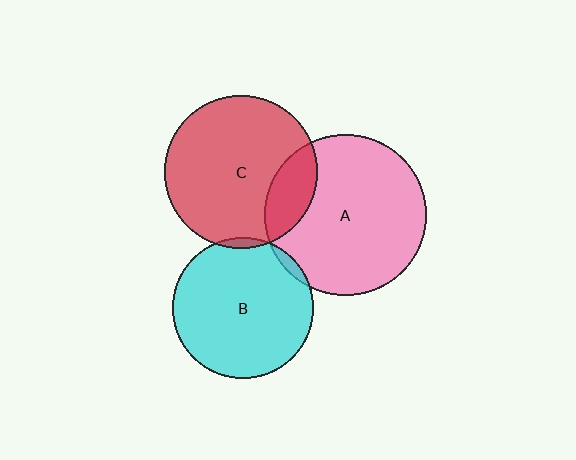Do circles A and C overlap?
Yes.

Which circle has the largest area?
Circle A (pink).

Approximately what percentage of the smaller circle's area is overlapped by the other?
Approximately 20%.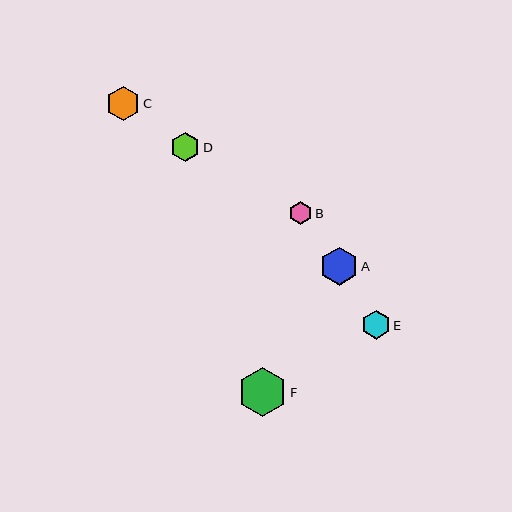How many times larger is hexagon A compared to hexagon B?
Hexagon A is approximately 1.7 times the size of hexagon B.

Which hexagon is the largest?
Hexagon F is the largest with a size of approximately 49 pixels.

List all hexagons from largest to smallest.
From largest to smallest: F, A, C, D, E, B.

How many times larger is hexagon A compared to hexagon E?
Hexagon A is approximately 1.4 times the size of hexagon E.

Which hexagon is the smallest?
Hexagon B is the smallest with a size of approximately 23 pixels.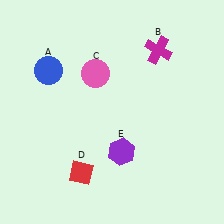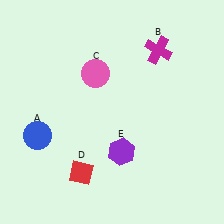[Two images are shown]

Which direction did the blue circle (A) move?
The blue circle (A) moved down.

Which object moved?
The blue circle (A) moved down.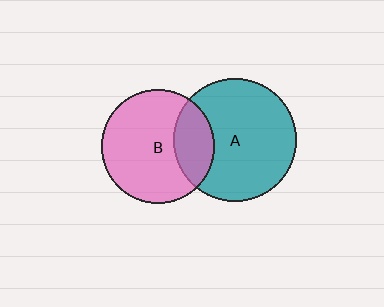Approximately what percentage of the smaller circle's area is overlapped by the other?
Approximately 25%.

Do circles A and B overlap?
Yes.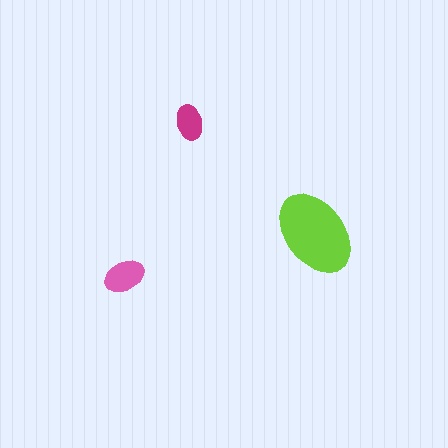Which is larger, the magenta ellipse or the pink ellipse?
The pink one.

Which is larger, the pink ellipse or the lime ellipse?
The lime one.